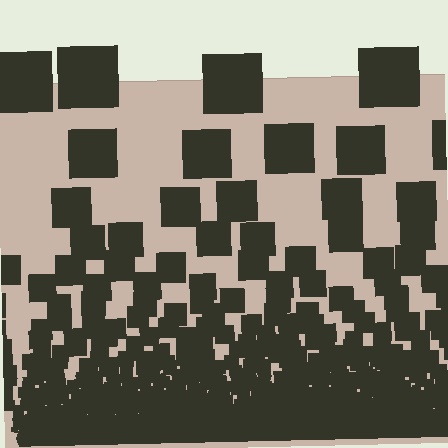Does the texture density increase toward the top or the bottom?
Density increases toward the bottom.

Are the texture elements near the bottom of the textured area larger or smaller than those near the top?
Smaller. The gradient is inverted — elements near the bottom are smaller and denser.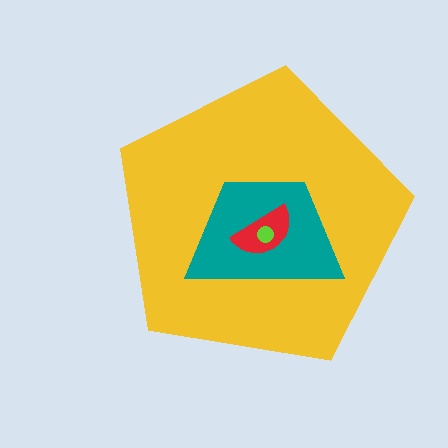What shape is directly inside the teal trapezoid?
The red semicircle.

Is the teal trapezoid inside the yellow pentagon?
Yes.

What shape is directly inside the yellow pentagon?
The teal trapezoid.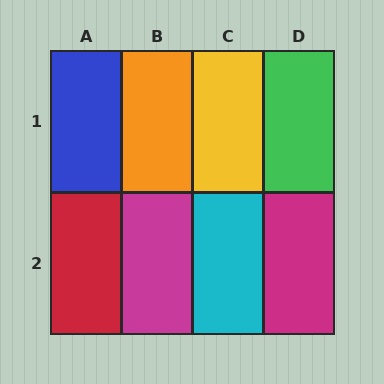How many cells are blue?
1 cell is blue.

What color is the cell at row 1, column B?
Orange.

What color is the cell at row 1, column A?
Blue.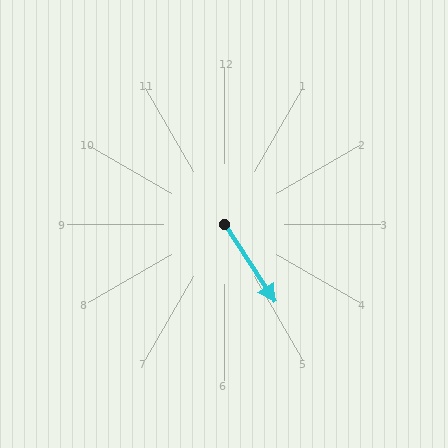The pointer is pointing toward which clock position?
Roughly 5 o'clock.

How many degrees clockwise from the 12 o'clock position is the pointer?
Approximately 147 degrees.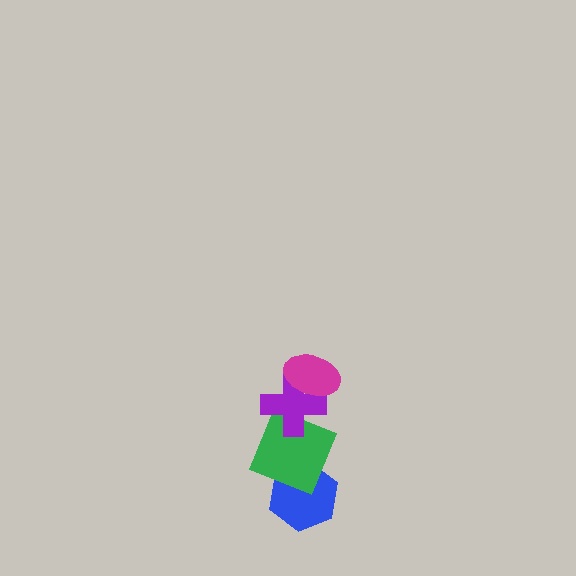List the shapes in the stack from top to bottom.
From top to bottom: the magenta ellipse, the purple cross, the green square, the blue hexagon.